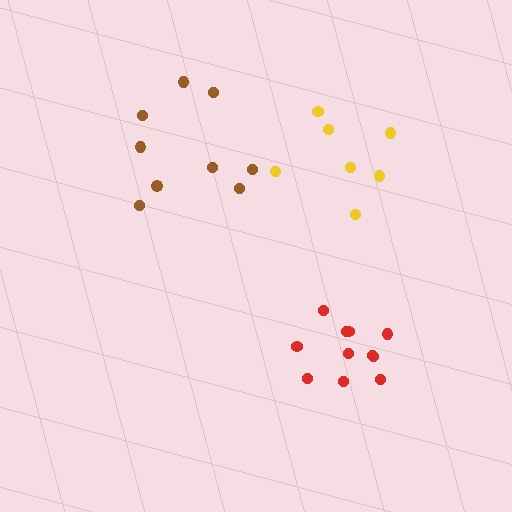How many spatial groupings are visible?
There are 3 spatial groupings.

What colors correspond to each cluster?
The clusters are colored: yellow, red, brown.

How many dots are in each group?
Group 1: 7 dots, Group 2: 11 dots, Group 3: 9 dots (27 total).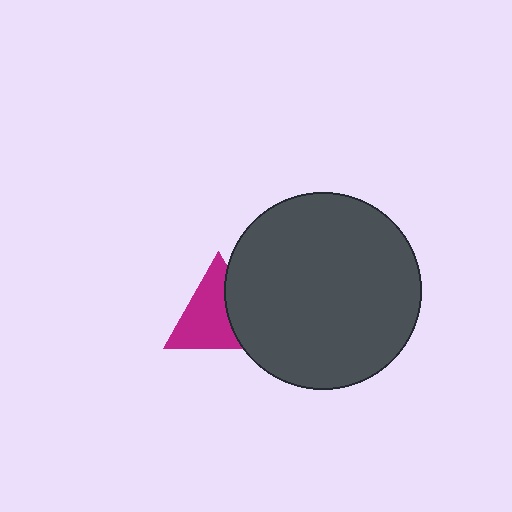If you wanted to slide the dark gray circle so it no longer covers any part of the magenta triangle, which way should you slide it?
Slide it right — that is the most direct way to separate the two shapes.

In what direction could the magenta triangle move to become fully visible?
The magenta triangle could move left. That would shift it out from behind the dark gray circle entirely.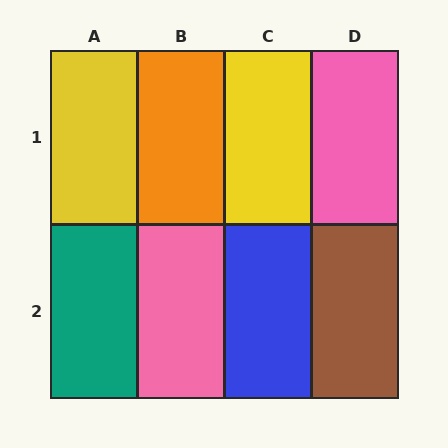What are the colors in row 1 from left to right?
Yellow, orange, yellow, pink.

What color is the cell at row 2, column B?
Pink.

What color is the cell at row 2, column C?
Blue.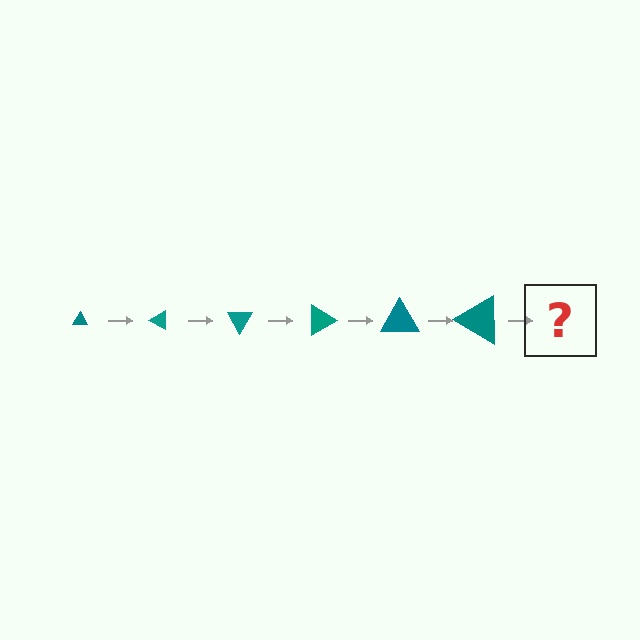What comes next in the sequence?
The next element should be a triangle, larger than the previous one and rotated 180 degrees from the start.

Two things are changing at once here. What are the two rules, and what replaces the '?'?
The two rules are that the triangle grows larger each step and it rotates 30 degrees each step. The '?' should be a triangle, larger than the previous one and rotated 180 degrees from the start.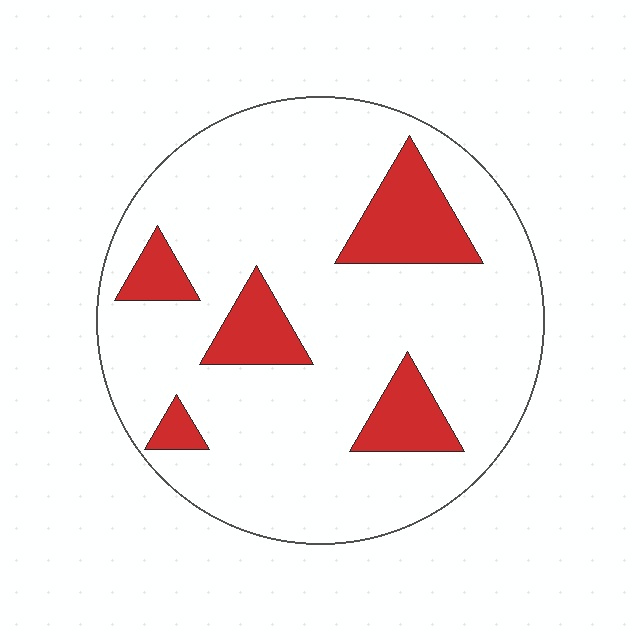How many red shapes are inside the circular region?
5.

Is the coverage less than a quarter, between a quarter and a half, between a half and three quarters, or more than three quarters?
Less than a quarter.